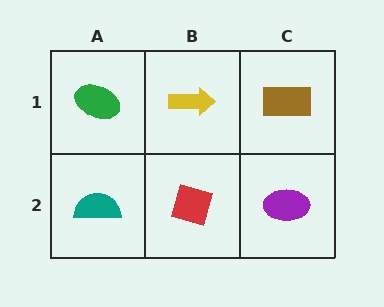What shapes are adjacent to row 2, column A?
A green ellipse (row 1, column A), a red diamond (row 2, column B).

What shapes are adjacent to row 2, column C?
A brown rectangle (row 1, column C), a red diamond (row 2, column B).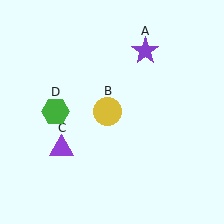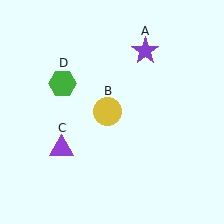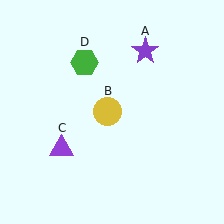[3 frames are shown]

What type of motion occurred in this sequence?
The green hexagon (object D) rotated clockwise around the center of the scene.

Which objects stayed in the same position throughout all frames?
Purple star (object A) and yellow circle (object B) and purple triangle (object C) remained stationary.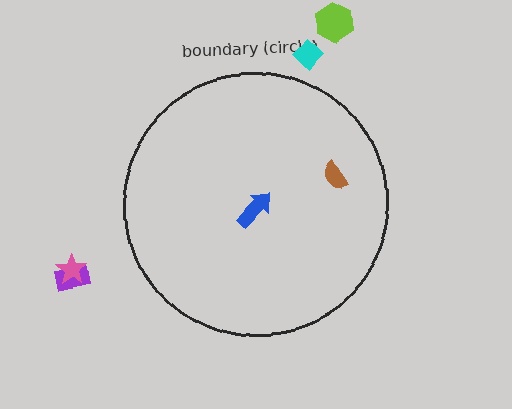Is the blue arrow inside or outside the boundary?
Inside.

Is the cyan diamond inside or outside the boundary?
Outside.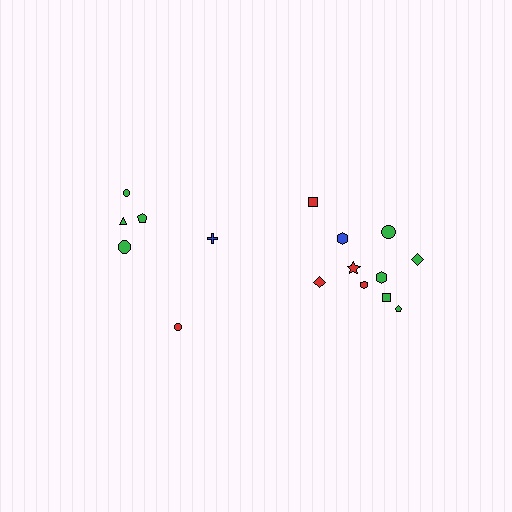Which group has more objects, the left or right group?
The right group.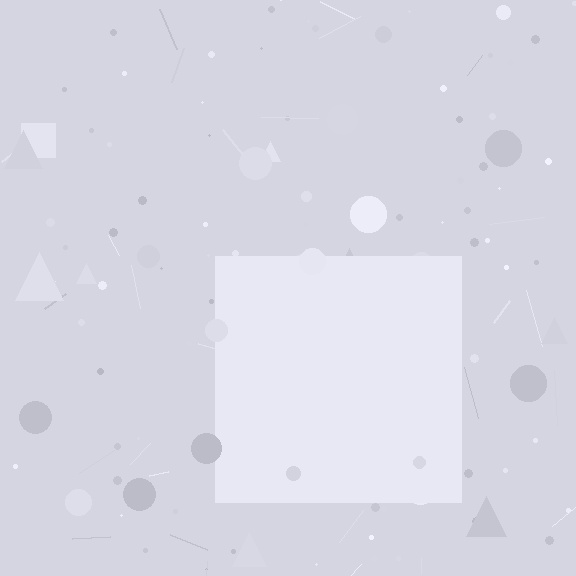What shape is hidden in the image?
A square is hidden in the image.